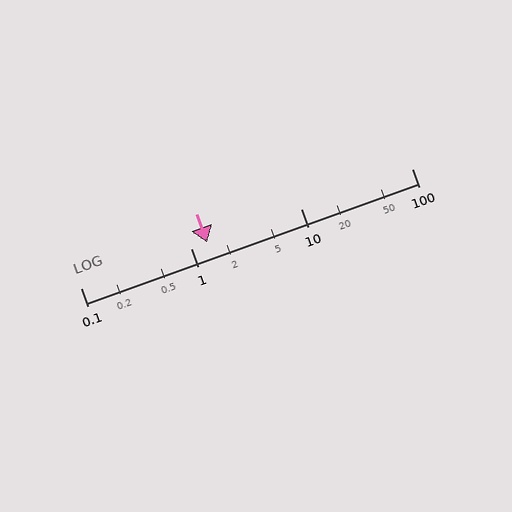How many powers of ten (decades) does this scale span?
The scale spans 3 decades, from 0.1 to 100.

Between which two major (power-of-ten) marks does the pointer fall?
The pointer is between 1 and 10.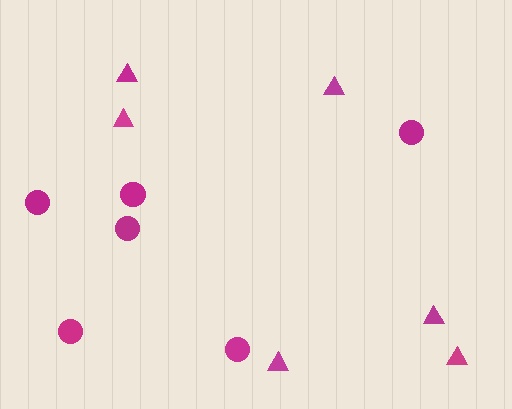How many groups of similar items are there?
There are 2 groups: one group of triangles (6) and one group of circles (6).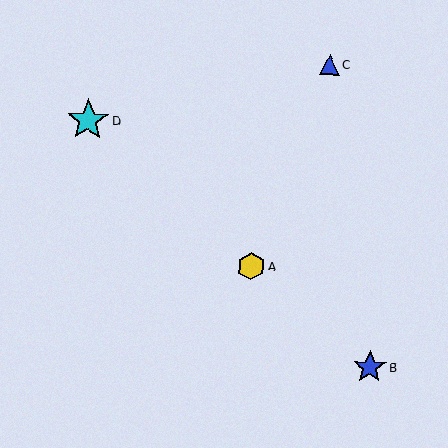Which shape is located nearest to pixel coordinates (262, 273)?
The yellow hexagon (labeled A) at (251, 266) is nearest to that location.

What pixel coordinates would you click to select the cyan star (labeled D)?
Click at (88, 120) to select the cyan star D.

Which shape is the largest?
The cyan star (labeled D) is the largest.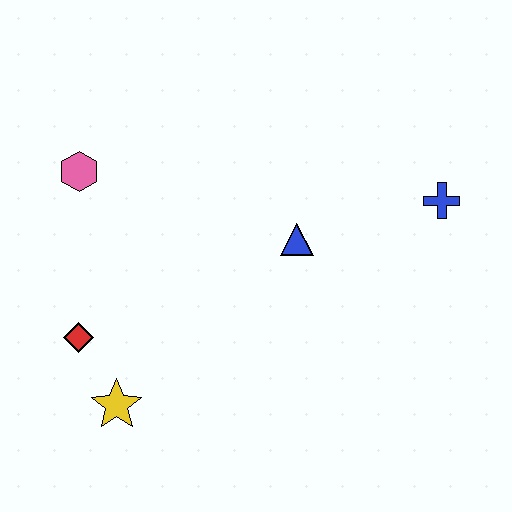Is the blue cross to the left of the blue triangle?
No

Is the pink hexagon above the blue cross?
Yes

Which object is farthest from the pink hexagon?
The blue cross is farthest from the pink hexagon.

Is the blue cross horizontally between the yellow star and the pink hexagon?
No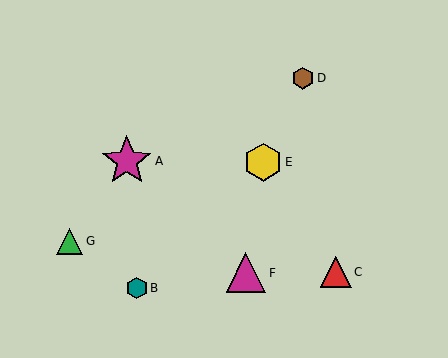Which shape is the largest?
The magenta star (labeled A) is the largest.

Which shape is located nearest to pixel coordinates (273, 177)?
The yellow hexagon (labeled E) at (263, 162) is nearest to that location.